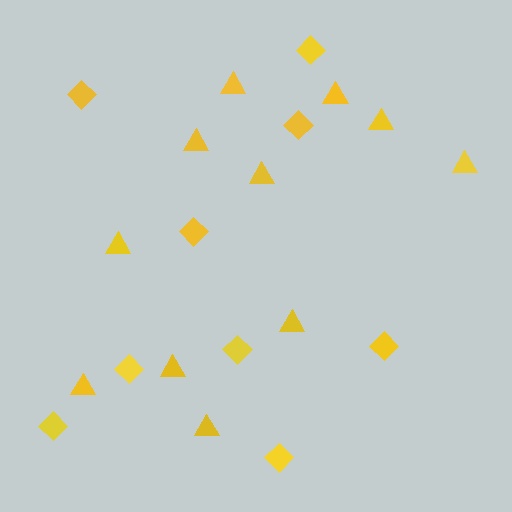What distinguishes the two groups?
There are 2 groups: one group of diamonds (9) and one group of triangles (11).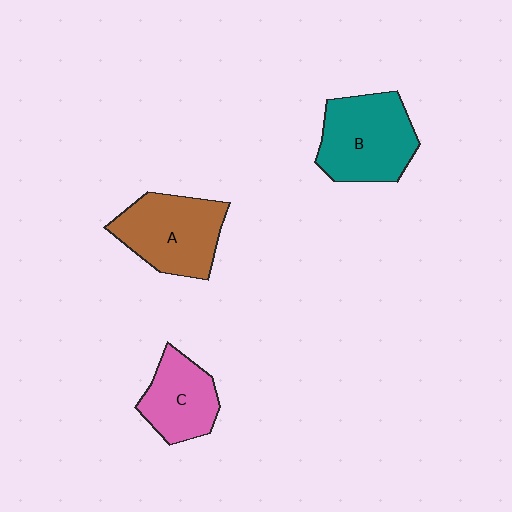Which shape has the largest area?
Shape B (teal).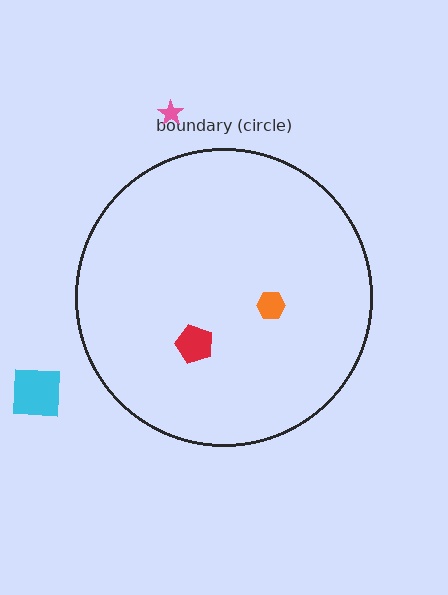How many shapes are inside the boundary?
2 inside, 2 outside.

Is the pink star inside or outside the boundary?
Outside.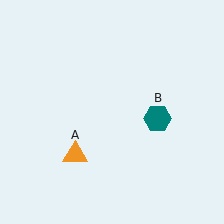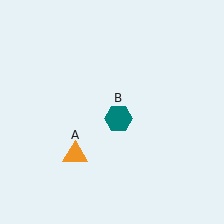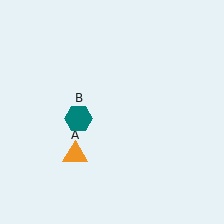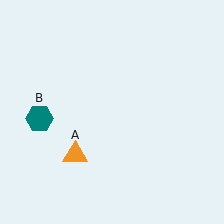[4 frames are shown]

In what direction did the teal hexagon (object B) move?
The teal hexagon (object B) moved left.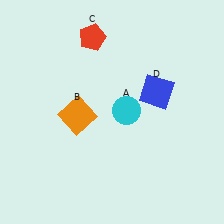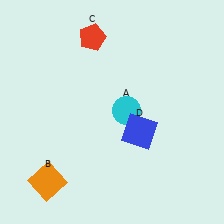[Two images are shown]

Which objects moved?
The objects that moved are: the orange square (B), the blue square (D).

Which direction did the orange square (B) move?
The orange square (B) moved down.